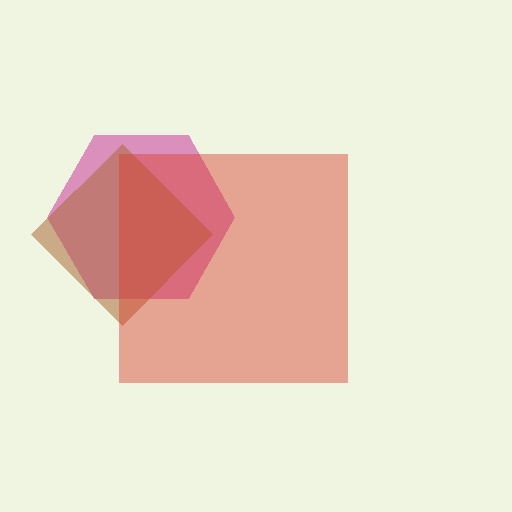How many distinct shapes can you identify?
There are 3 distinct shapes: a magenta hexagon, a brown diamond, a red square.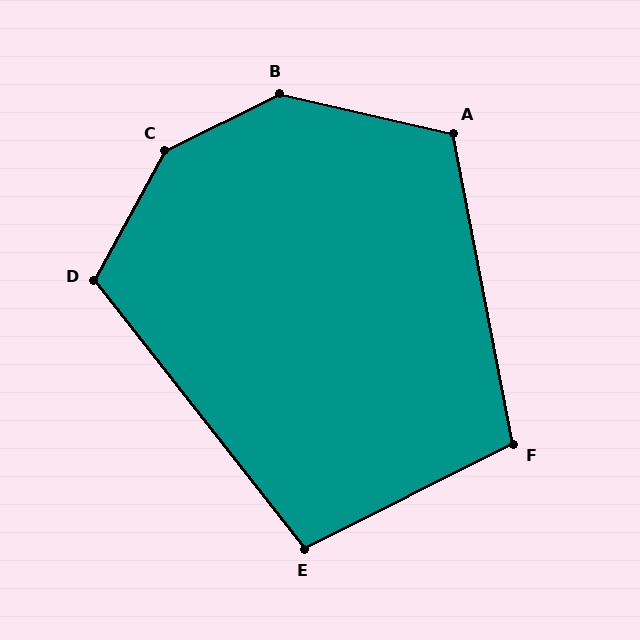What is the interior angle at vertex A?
Approximately 114 degrees (obtuse).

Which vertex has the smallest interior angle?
E, at approximately 101 degrees.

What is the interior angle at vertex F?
Approximately 106 degrees (obtuse).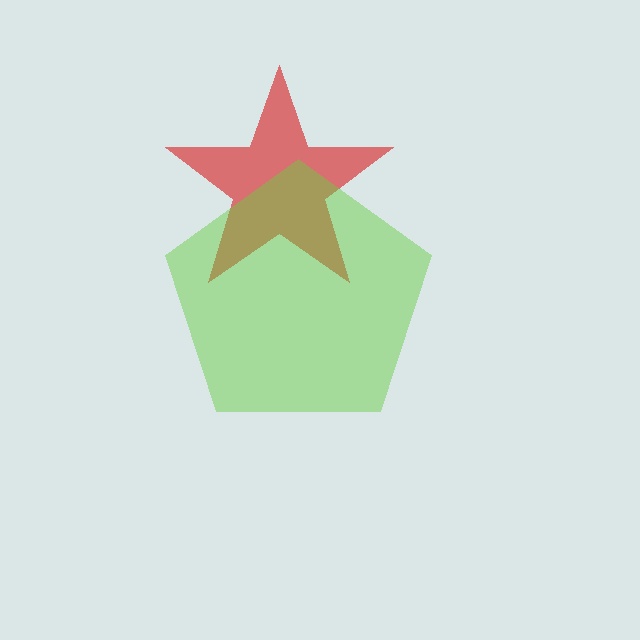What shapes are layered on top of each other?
The layered shapes are: a red star, a lime pentagon.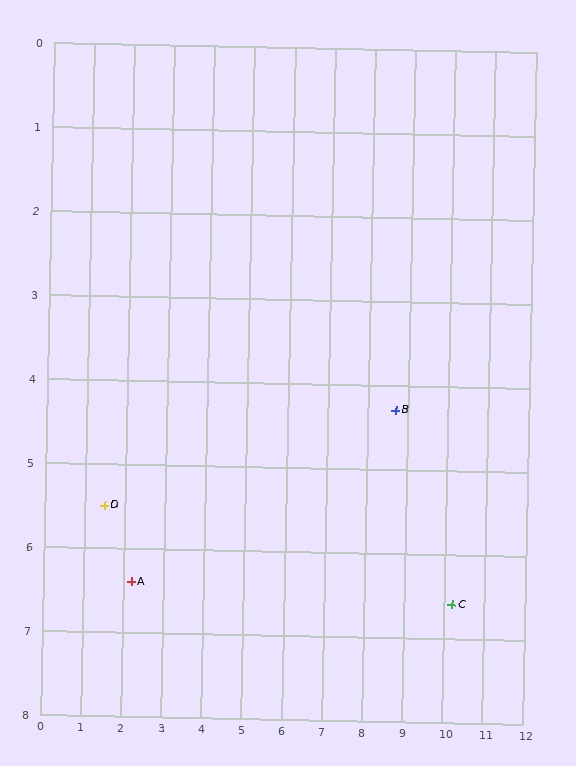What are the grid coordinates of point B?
Point B is at approximately (8.7, 4.3).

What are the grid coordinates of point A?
Point A is at approximately (2.2, 6.4).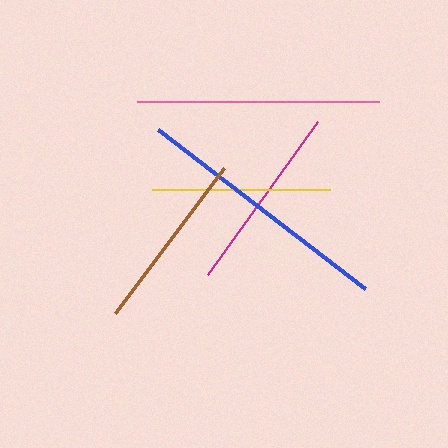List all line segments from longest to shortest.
From longest to shortest: blue, pink, magenta, brown, yellow.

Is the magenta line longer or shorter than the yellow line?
The magenta line is longer than the yellow line.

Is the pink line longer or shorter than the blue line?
The blue line is longer than the pink line.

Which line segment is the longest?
The blue line is the longest at approximately 261 pixels.